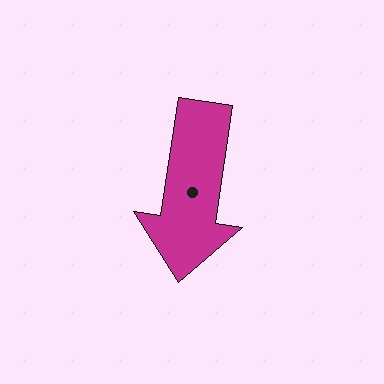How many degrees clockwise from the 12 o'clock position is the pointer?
Approximately 188 degrees.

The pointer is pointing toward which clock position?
Roughly 6 o'clock.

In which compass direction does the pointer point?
South.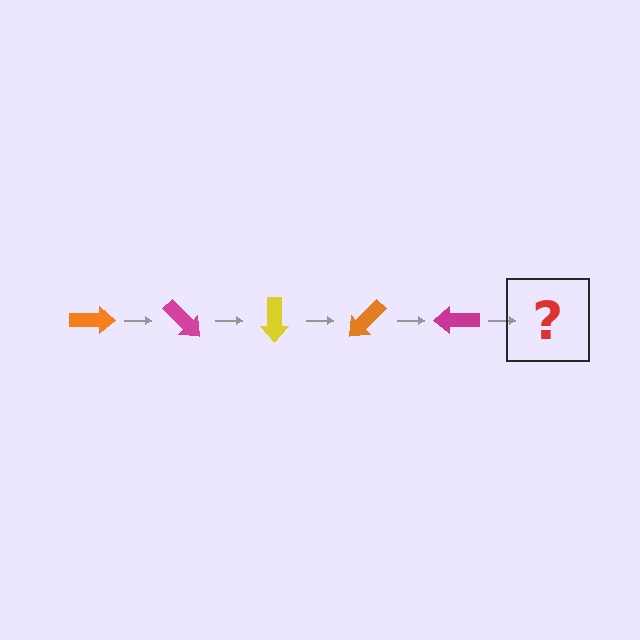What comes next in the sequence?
The next element should be a yellow arrow, rotated 225 degrees from the start.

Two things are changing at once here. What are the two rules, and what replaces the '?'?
The two rules are that it rotates 45 degrees each step and the color cycles through orange, magenta, and yellow. The '?' should be a yellow arrow, rotated 225 degrees from the start.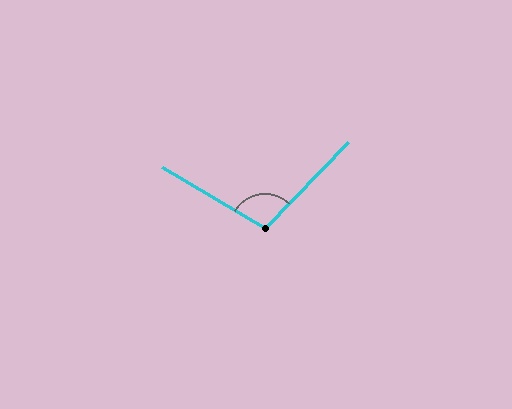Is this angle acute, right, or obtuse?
It is obtuse.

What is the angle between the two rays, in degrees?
Approximately 103 degrees.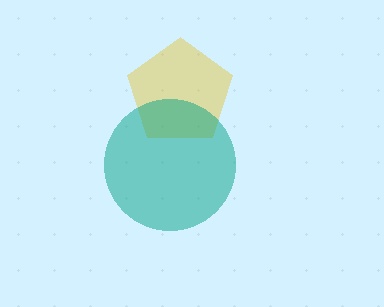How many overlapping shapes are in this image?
There are 2 overlapping shapes in the image.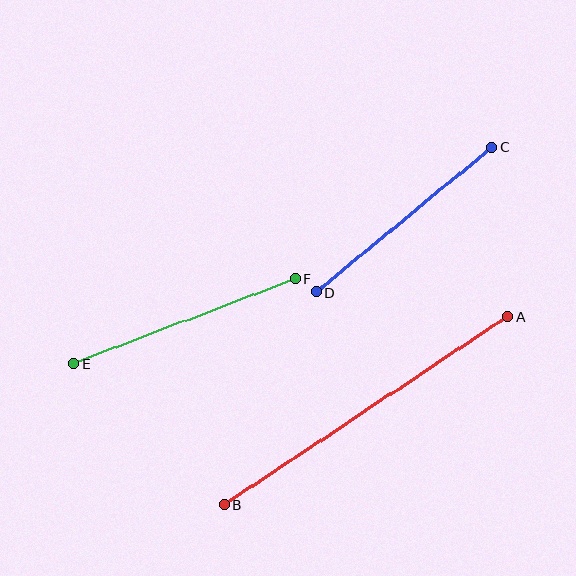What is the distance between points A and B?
The distance is approximately 340 pixels.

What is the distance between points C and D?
The distance is approximately 228 pixels.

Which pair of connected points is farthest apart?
Points A and B are farthest apart.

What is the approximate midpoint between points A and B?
The midpoint is at approximately (366, 411) pixels.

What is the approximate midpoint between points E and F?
The midpoint is at approximately (185, 321) pixels.